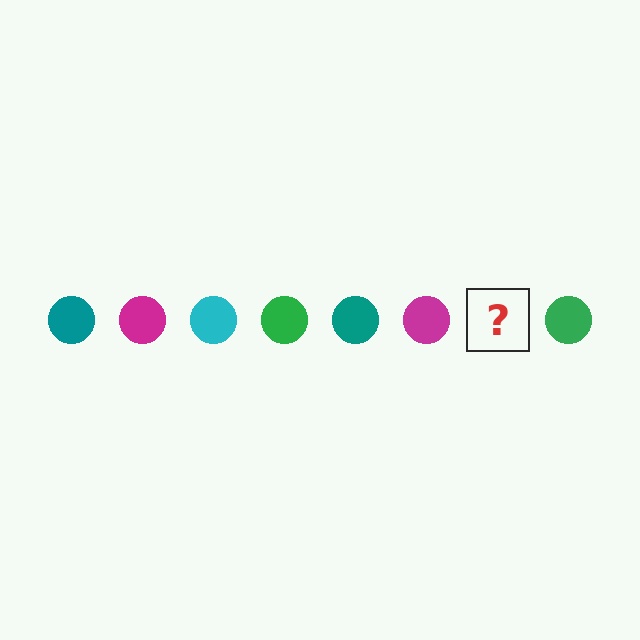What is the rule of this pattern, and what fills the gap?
The rule is that the pattern cycles through teal, magenta, cyan, green circles. The gap should be filled with a cyan circle.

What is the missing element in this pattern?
The missing element is a cyan circle.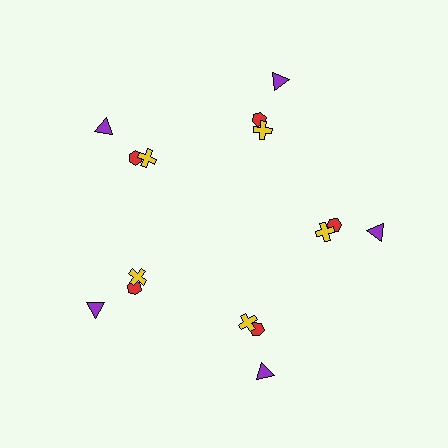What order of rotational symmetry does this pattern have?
This pattern has 5-fold rotational symmetry.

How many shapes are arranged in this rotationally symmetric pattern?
There are 15 shapes, arranged in 5 groups of 3.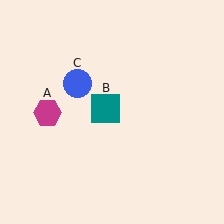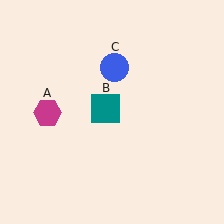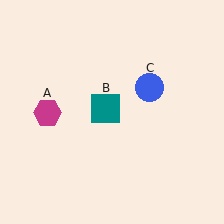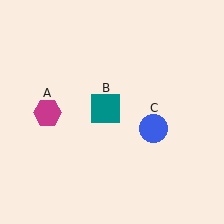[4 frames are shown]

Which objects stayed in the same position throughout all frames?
Magenta hexagon (object A) and teal square (object B) remained stationary.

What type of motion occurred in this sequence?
The blue circle (object C) rotated clockwise around the center of the scene.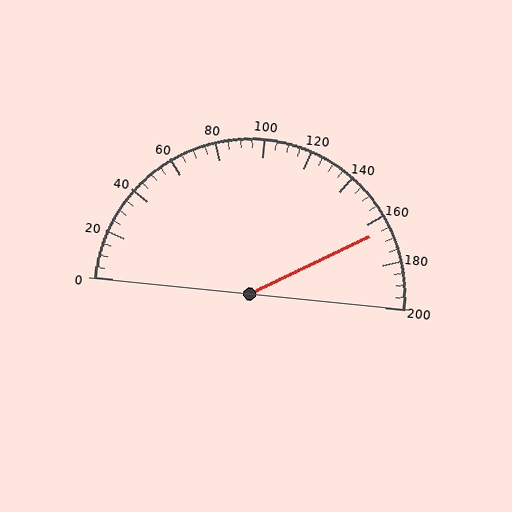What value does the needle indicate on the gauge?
The needle indicates approximately 165.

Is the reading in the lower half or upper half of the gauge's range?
The reading is in the upper half of the range (0 to 200).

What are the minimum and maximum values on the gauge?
The gauge ranges from 0 to 200.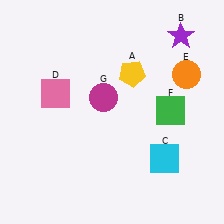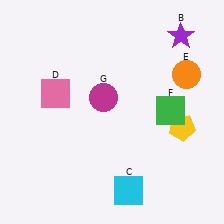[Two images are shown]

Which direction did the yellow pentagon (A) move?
The yellow pentagon (A) moved down.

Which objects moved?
The objects that moved are: the yellow pentagon (A), the cyan square (C).